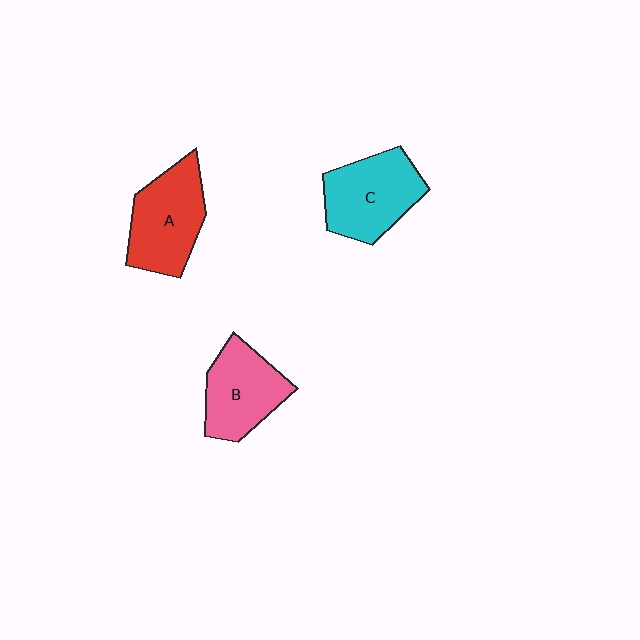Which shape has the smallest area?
Shape B (pink).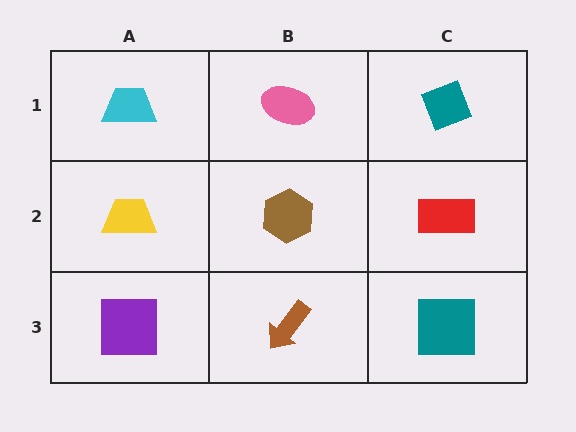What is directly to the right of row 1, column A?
A pink ellipse.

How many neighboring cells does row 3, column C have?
2.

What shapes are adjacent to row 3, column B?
A brown hexagon (row 2, column B), a purple square (row 3, column A), a teal square (row 3, column C).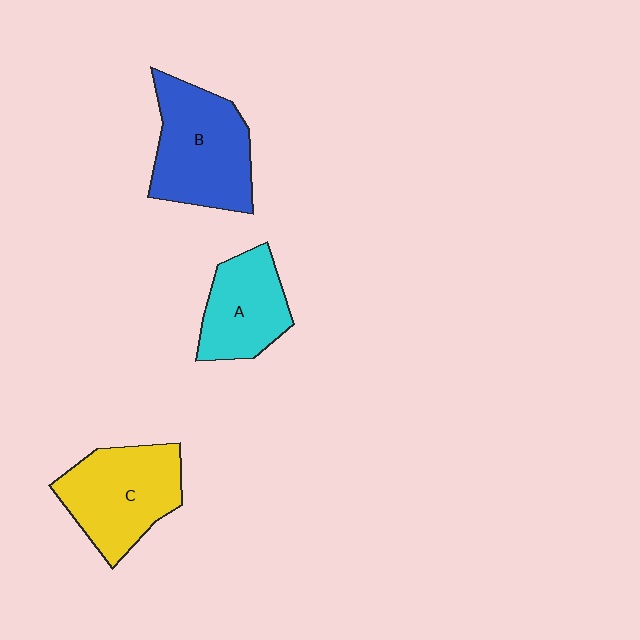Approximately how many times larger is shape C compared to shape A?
Approximately 1.3 times.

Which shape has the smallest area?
Shape A (cyan).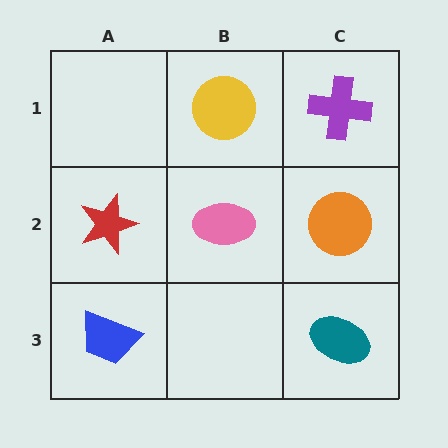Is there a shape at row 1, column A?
No, that cell is empty.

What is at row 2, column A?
A red star.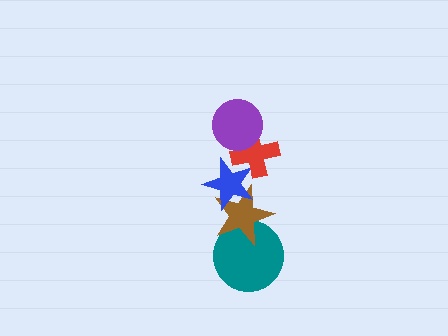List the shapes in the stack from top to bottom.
From top to bottom: the purple circle, the red cross, the blue star, the brown star, the teal circle.